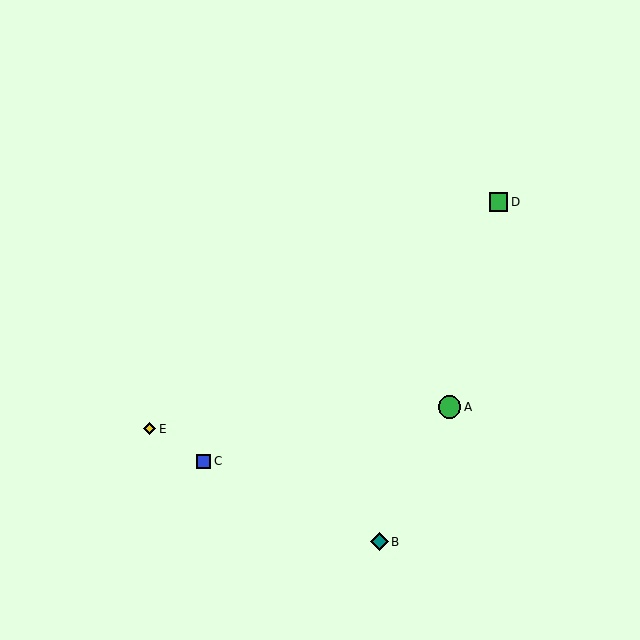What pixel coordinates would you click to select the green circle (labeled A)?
Click at (449, 407) to select the green circle A.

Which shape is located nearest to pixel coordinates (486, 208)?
The green square (labeled D) at (498, 202) is nearest to that location.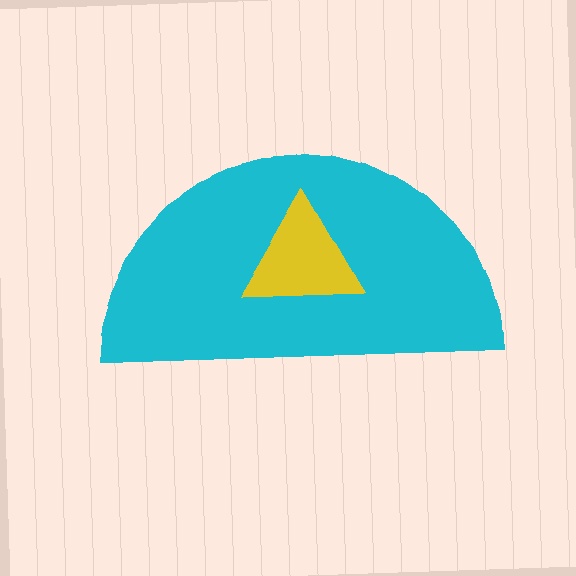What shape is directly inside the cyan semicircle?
The yellow triangle.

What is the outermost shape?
The cyan semicircle.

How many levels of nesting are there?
2.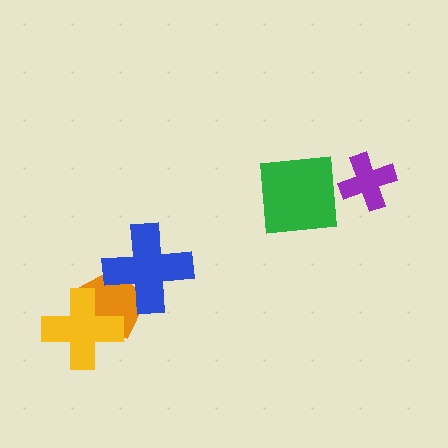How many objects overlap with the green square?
0 objects overlap with the green square.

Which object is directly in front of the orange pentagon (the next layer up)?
The blue cross is directly in front of the orange pentagon.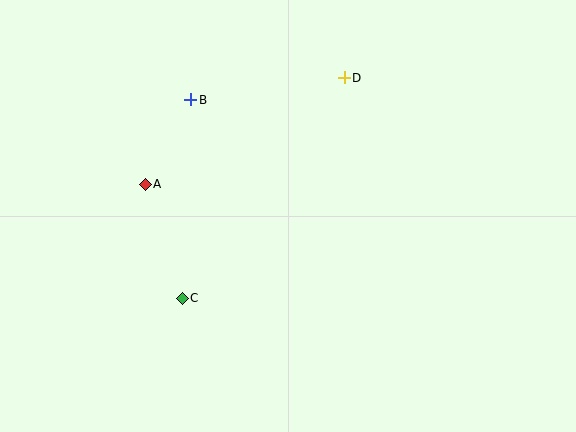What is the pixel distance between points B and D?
The distance between B and D is 155 pixels.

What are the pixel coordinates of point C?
Point C is at (182, 298).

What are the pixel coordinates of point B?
Point B is at (191, 100).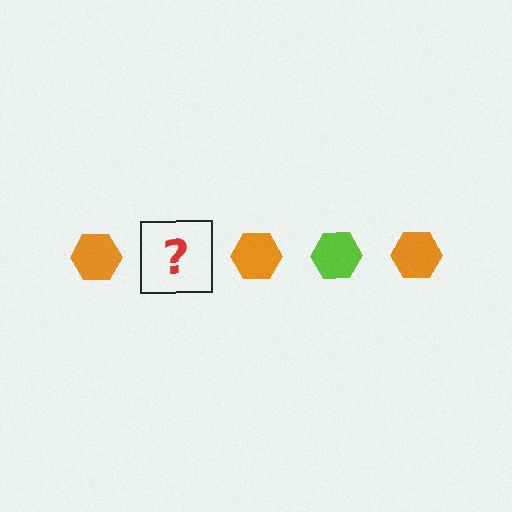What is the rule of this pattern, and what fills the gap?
The rule is that the pattern cycles through orange, lime hexagons. The gap should be filled with a lime hexagon.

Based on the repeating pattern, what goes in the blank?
The blank should be a lime hexagon.